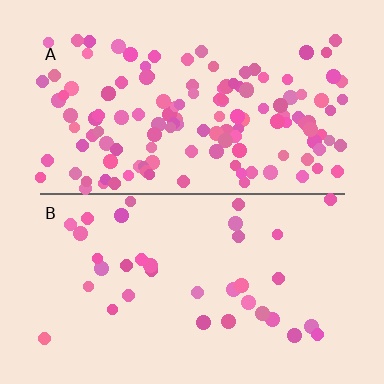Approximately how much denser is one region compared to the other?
Approximately 3.7× — region A over region B.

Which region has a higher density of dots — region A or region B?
A (the top).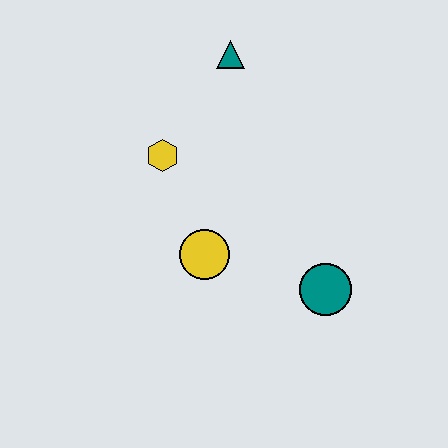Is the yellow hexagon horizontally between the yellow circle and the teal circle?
No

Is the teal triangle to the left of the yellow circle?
No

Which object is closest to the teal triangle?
The yellow hexagon is closest to the teal triangle.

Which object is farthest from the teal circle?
The teal triangle is farthest from the teal circle.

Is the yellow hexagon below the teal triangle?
Yes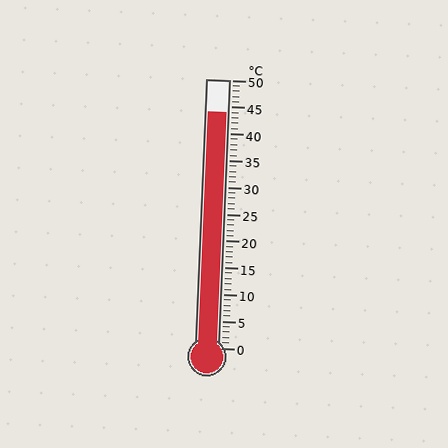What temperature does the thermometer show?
The thermometer shows approximately 44°C.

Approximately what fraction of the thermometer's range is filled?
The thermometer is filled to approximately 90% of its range.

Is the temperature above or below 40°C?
The temperature is above 40°C.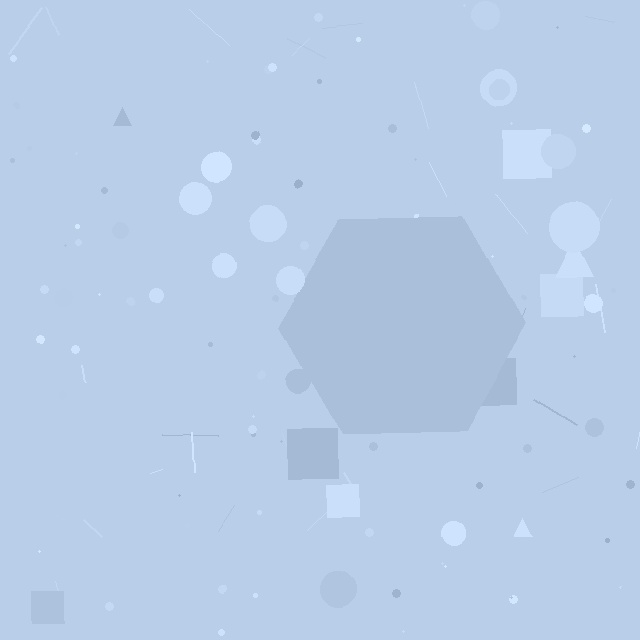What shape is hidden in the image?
A hexagon is hidden in the image.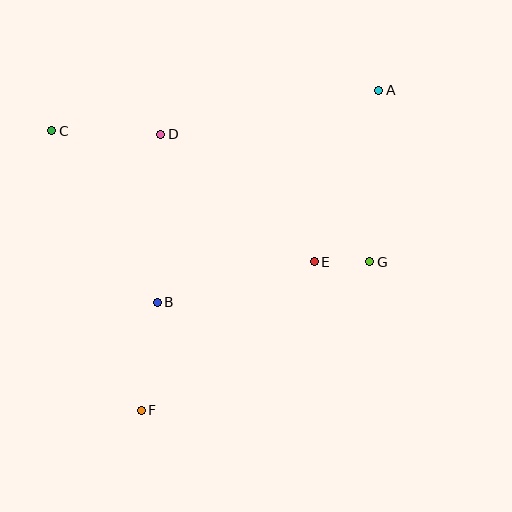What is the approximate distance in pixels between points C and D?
The distance between C and D is approximately 109 pixels.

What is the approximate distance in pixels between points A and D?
The distance between A and D is approximately 222 pixels.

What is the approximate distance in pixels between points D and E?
The distance between D and E is approximately 199 pixels.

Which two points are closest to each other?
Points E and G are closest to each other.